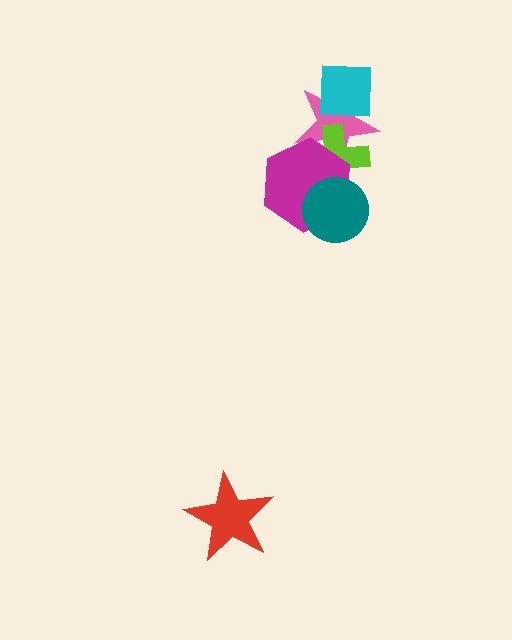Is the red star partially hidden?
No, no other shape covers it.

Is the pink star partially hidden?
Yes, it is partially covered by another shape.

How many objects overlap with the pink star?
3 objects overlap with the pink star.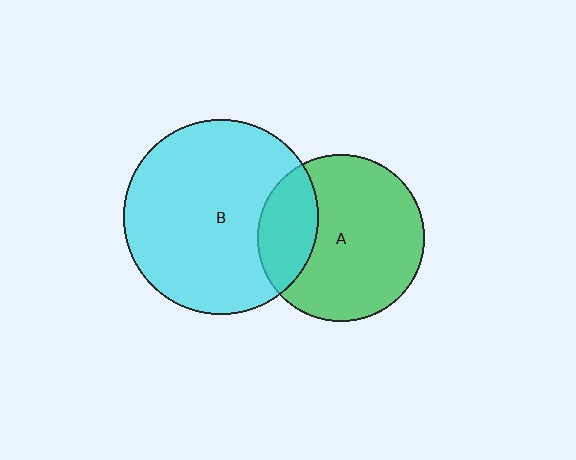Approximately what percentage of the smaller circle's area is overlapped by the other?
Approximately 25%.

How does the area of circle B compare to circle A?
Approximately 1.4 times.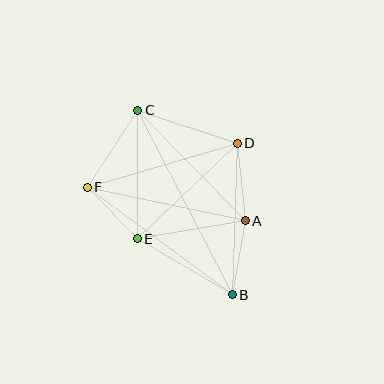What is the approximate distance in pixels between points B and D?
The distance between B and D is approximately 151 pixels.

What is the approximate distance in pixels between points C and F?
The distance between C and F is approximately 92 pixels.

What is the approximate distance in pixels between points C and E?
The distance between C and E is approximately 129 pixels.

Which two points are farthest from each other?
Points B and C are farthest from each other.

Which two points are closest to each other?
Points E and F are closest to each other.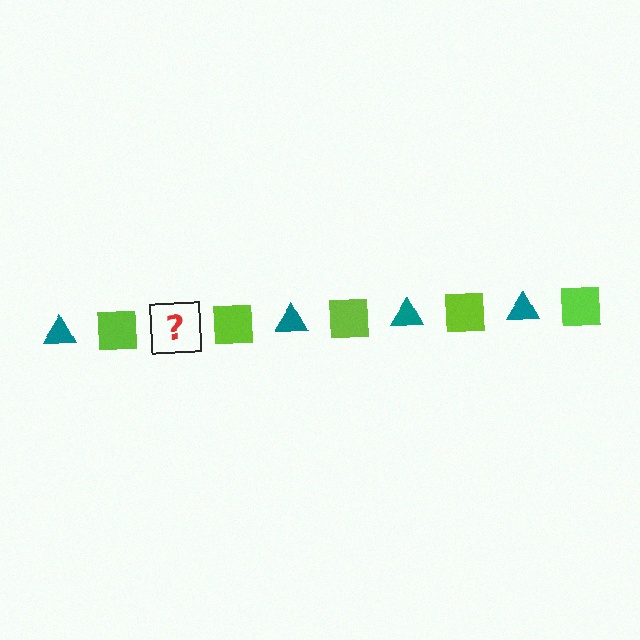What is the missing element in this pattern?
The missing element is a teal triangle.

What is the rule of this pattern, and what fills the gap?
The rule is that the pattern alternates between teal triangle and lime square. The gap should be filled with a teal triangle.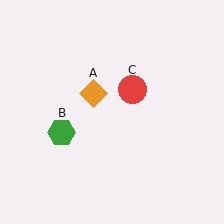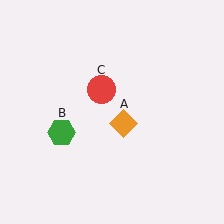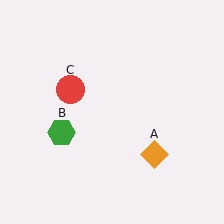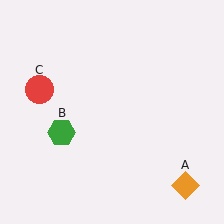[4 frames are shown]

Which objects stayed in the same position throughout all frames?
Green hexagon (object B) remained stationary.